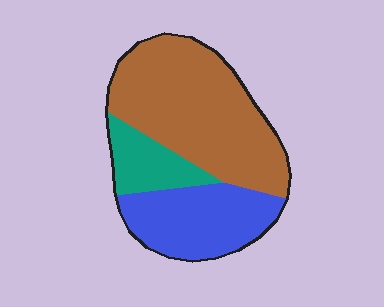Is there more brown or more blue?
Brown.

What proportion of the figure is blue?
Blue takes up between a sixth and a third of the figure.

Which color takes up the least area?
Teal, at roughly 15%.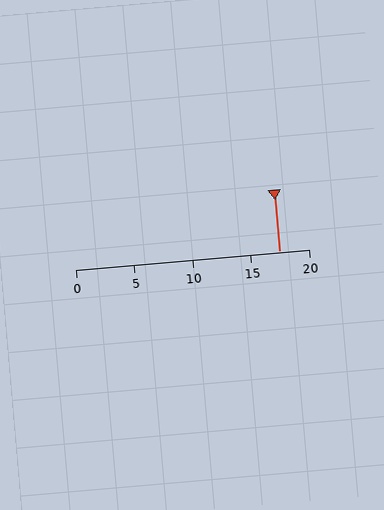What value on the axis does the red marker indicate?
The marker indicates approximately 17.5.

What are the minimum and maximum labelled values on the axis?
The axis runs from 0 to 20.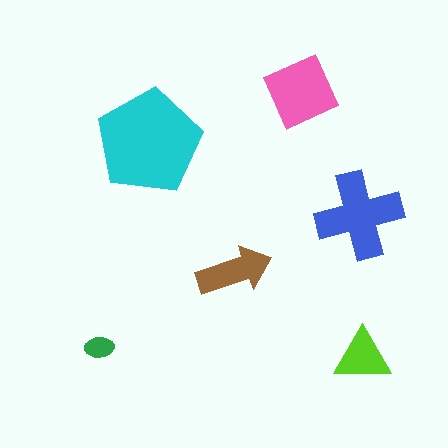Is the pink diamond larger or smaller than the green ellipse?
Larger.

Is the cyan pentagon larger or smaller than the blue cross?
Larger.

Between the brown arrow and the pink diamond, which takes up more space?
The pink diamond.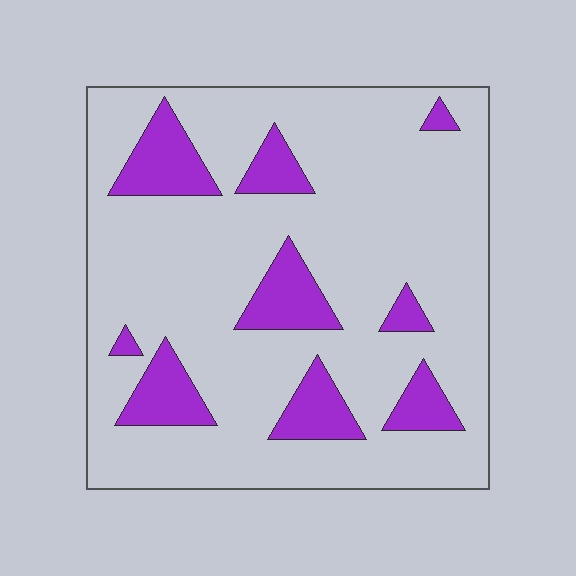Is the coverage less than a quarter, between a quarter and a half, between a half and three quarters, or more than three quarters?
Less than a quarter.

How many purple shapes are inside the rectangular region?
9.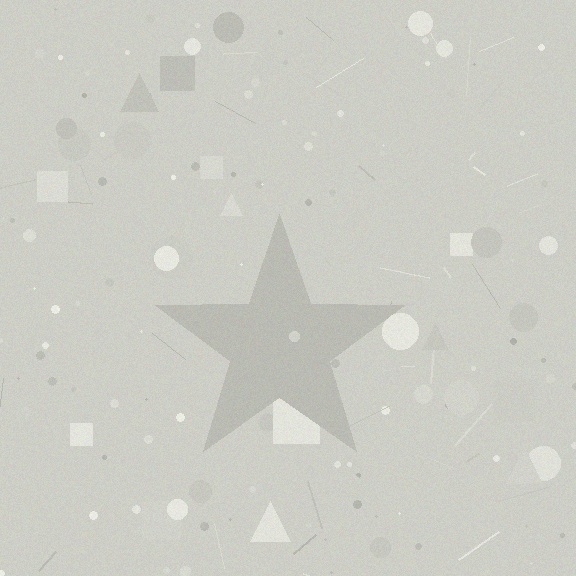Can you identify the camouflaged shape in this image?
The camouflaged shape is a star.